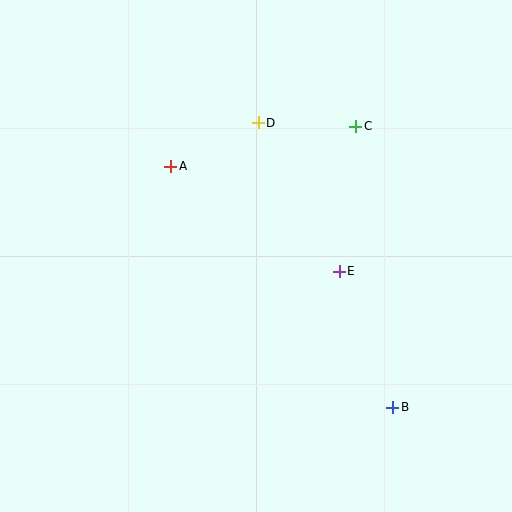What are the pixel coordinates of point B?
Point B is at (393, 407).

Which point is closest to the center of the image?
Point E at (339, 271) is closest to the center.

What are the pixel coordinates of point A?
Point A is at (171, 166).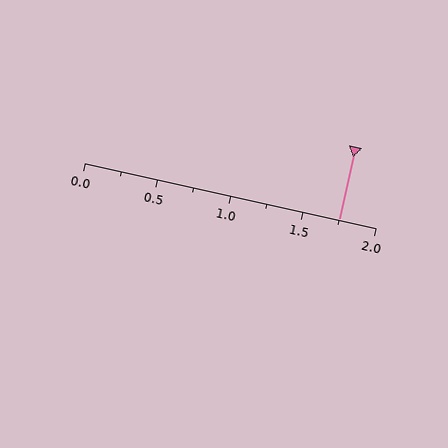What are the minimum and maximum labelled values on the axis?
The axis runs from 0.0 to 2.0.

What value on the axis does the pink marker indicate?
The marker indicates approximately 1.75.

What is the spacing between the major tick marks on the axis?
The major ticks are spaced 0.5 apart.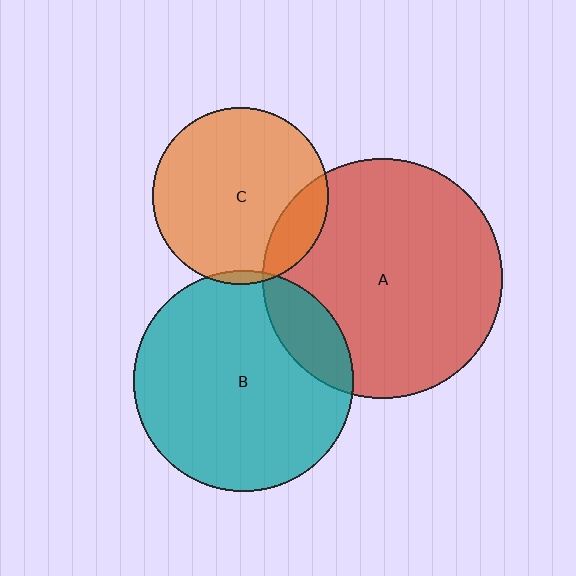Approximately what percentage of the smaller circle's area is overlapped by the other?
Approximately 15%.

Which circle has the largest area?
Circle A (red).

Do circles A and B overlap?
Yes.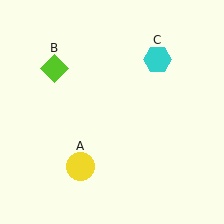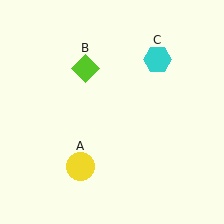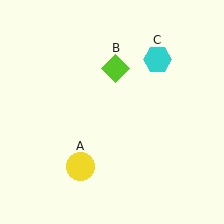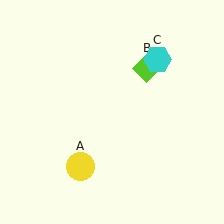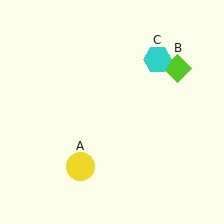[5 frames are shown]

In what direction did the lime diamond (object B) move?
The lime diamond (object B) moved right.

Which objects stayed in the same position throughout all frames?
Yellow circle (object A) and cyan hexagon (object C) remained stationary.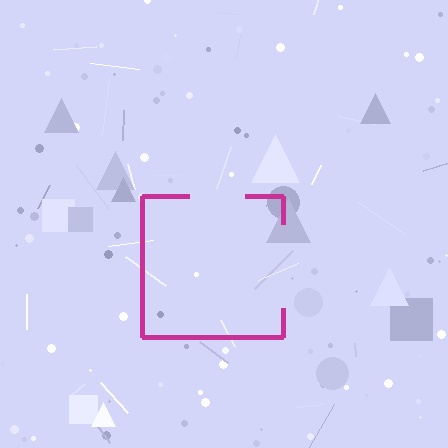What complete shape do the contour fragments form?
The contour fragments form a square.